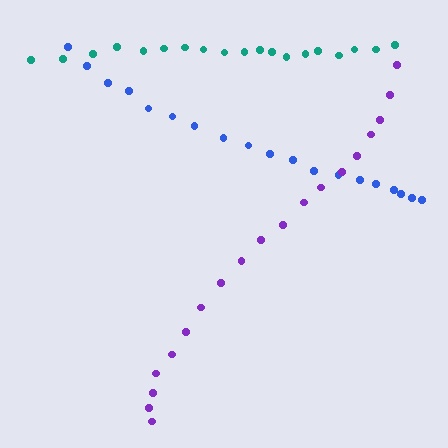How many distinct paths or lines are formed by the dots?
There are 3 distinct paths.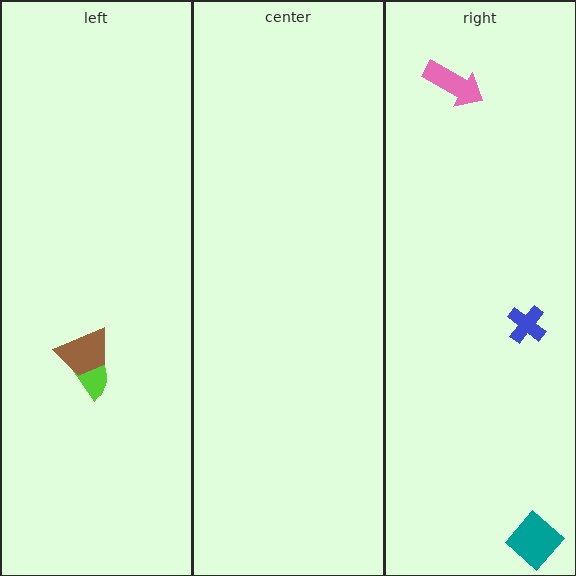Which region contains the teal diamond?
The right region.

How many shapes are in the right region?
3.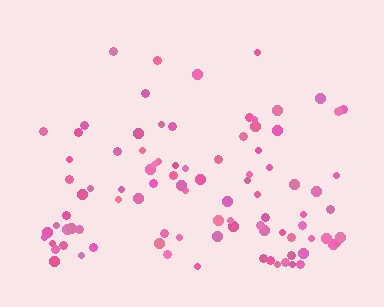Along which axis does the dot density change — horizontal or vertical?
Vertical.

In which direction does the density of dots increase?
From top to bottom, with the bottom side densest.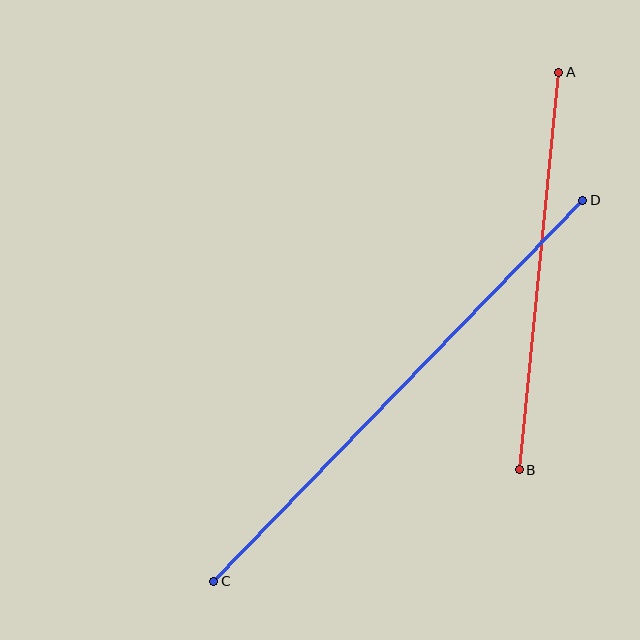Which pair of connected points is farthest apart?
Points C and D are farthest apart.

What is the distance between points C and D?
The distance is approximately 530 pixels.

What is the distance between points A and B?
The distance is approximately 399 pixels.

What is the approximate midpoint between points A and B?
The midpoint is at approximately (539, 271) pixels.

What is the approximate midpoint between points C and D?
The midpoint is at approximately (398, 391) pixels.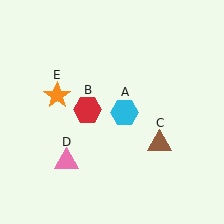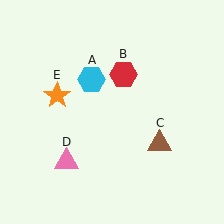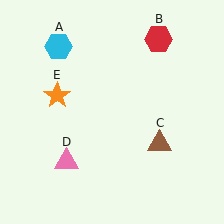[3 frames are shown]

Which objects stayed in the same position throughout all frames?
Brown triangle (object C) and pink triangle (object D) and orange star (object E) remained stationary.